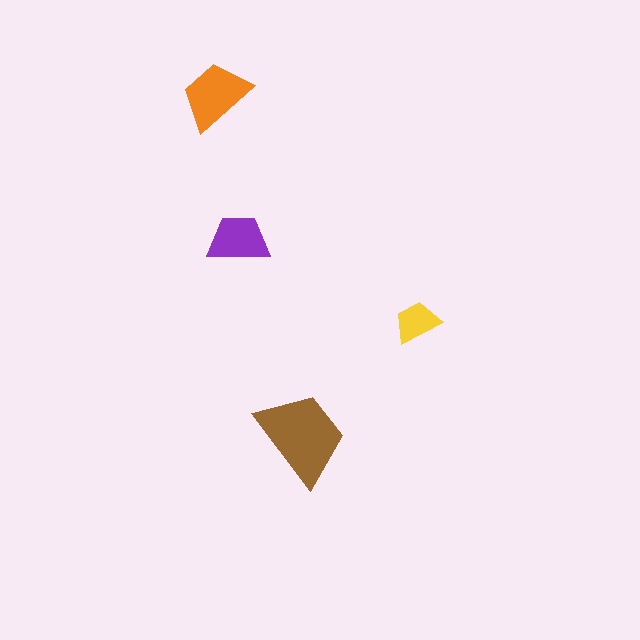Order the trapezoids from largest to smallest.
the brown one, the orange one, the purple one, the yellow one.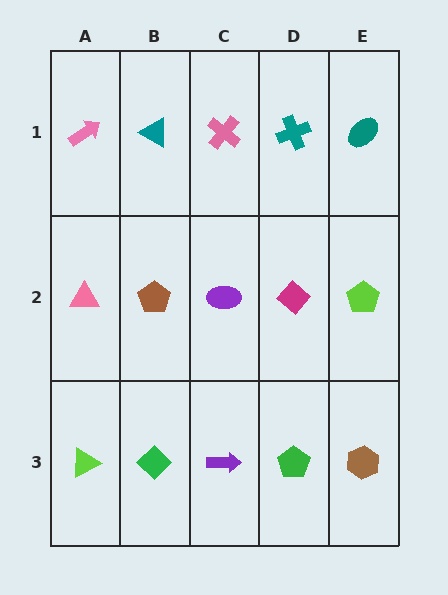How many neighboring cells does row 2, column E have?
3.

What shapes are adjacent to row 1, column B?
A brown pentagon (row 2, column B), a pink arrow (row 1, column A), a pink cross (row 1, column C).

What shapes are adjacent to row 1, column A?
A pink triangle (row 2, column A), a teal triangle (row 1, column B).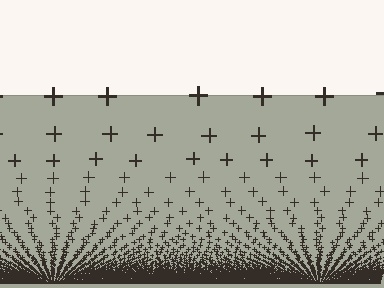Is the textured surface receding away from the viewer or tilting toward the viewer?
The surface appears to tilt toward the viewer. Texture elements get larger and sparser toward the top.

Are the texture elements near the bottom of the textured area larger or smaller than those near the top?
Smaller. The gradient is inverted — elements near the bottom are smaller and denser.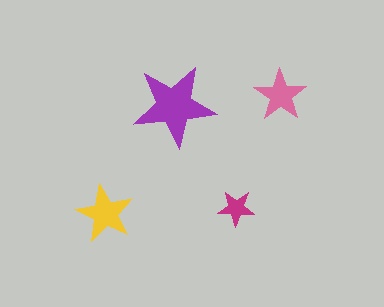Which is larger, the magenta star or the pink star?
The pink one.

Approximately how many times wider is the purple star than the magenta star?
About 2.5 times wider.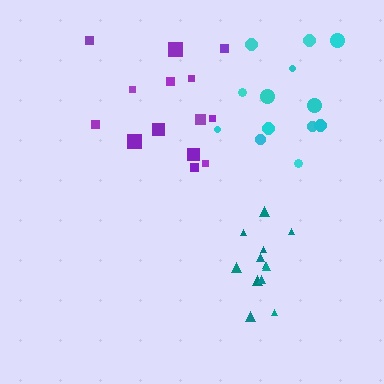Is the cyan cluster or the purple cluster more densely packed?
Cyan.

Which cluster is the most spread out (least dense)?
Purple.